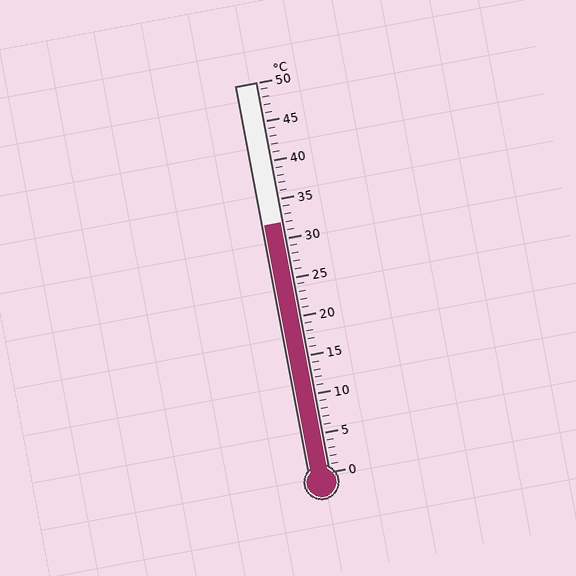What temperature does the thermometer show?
The thermometer shows approximately 32°C.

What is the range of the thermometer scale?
The thermometer scale ranges from 0°C to 50°C.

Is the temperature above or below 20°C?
The temperature is above 20°C.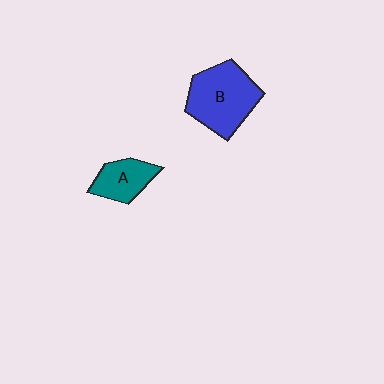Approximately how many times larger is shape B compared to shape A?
Approximately 1.8 times.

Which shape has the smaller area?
Shape A (teal).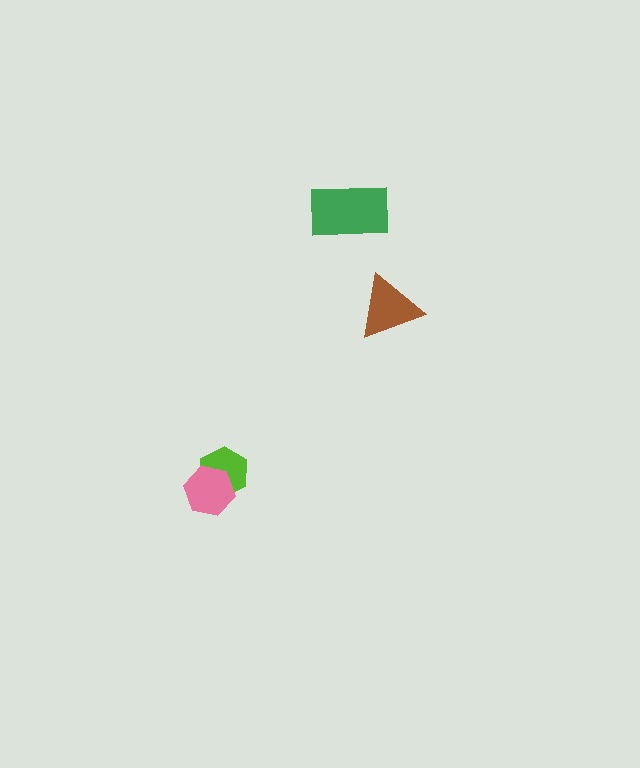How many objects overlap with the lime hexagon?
1 object overlaps with the lime hexagon.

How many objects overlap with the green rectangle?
0 objects overlap with the green rectangle.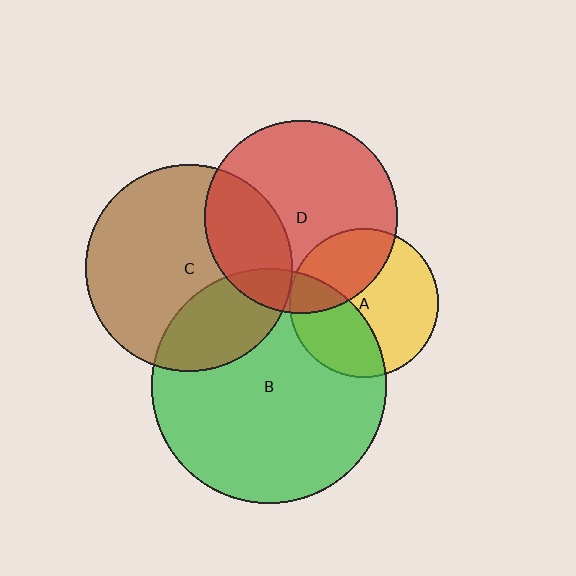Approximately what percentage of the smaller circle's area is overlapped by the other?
Approximately 30%.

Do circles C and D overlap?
Yes.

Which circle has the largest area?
Circle B (green).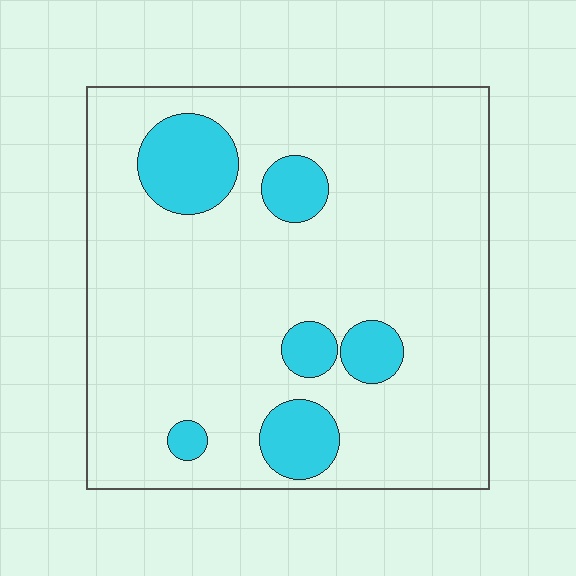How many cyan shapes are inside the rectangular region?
6.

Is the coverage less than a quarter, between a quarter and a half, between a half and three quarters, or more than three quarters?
Less than a quarter.